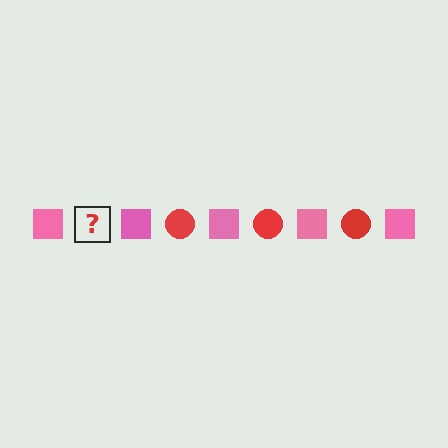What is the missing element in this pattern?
The missing element is a red circle.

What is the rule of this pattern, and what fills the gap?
The rule is that the pattern alternates between pink square and red circle. The gap should be filled with a red circle.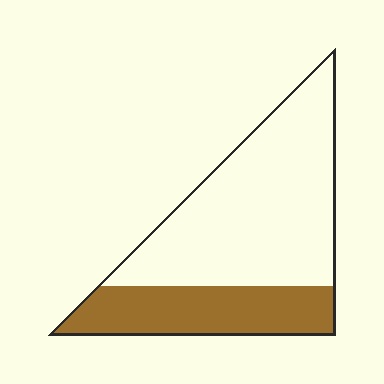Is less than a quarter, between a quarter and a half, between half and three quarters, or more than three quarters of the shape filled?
Between a quarter and a half.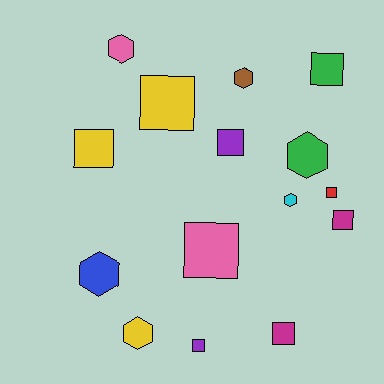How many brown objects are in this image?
There is 1 brown object.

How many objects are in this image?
There are 15 objects.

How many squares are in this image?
There are 9 squares.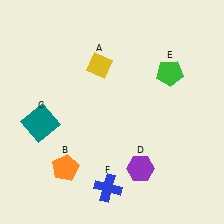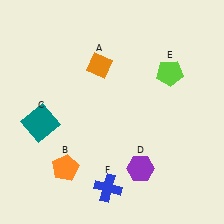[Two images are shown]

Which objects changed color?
A changed from yellow to orange. E changed from green to lime.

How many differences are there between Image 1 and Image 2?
There are 2 differences between the two images.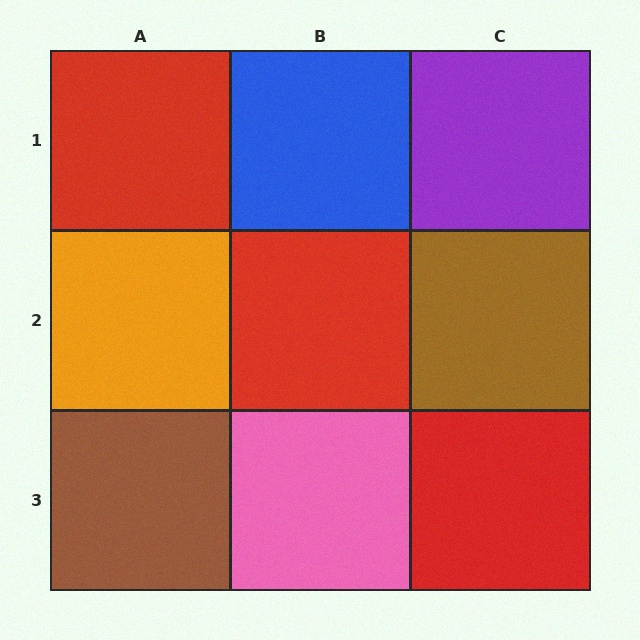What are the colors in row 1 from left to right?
Red, blue, purple.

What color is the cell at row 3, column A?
Brown.